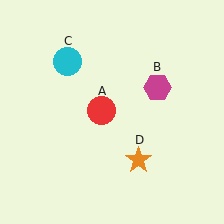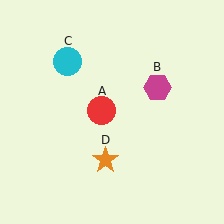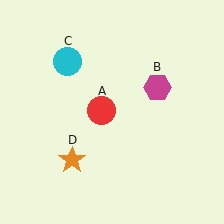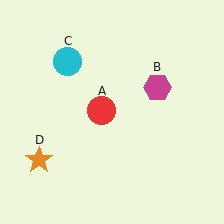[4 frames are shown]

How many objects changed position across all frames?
1 object changed position: orange star (object D).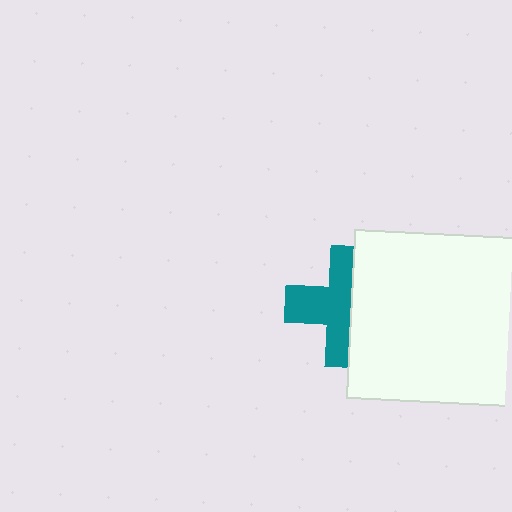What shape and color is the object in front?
The object in front is a white square.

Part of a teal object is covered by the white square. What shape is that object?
It is a cross.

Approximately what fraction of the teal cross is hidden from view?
Roughly 42% of the teal cross is hidden behind the white square.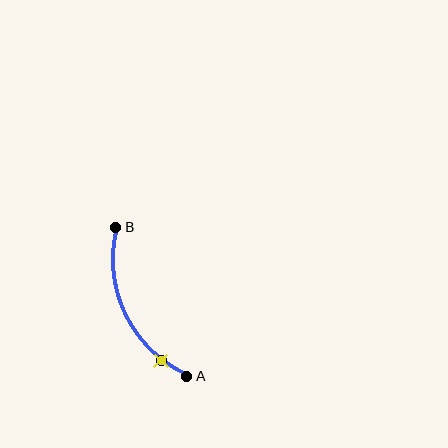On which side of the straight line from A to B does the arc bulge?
The arc bulges to the left of the straight line connecting A and B.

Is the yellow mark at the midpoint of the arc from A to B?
No. The yellow mark lies on the arc but is closer to endpoint A. The arc midpoint would be at the point on the curve equidistant along the arc from both A and B.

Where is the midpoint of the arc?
The arc midpoint is the point on the curve farthest from the straight line joining A and B. It sits to the left of that line.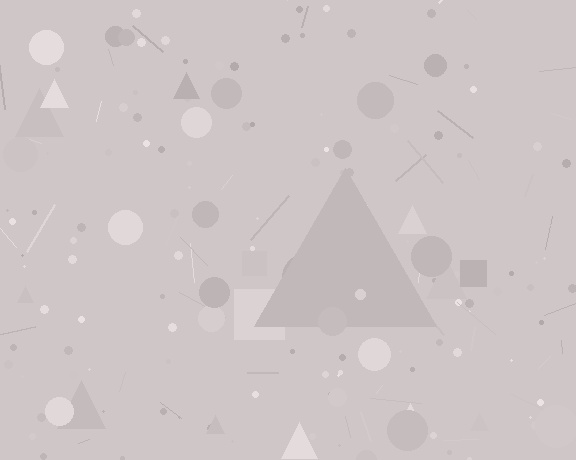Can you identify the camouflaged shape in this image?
The camouflaged shape is a triangle.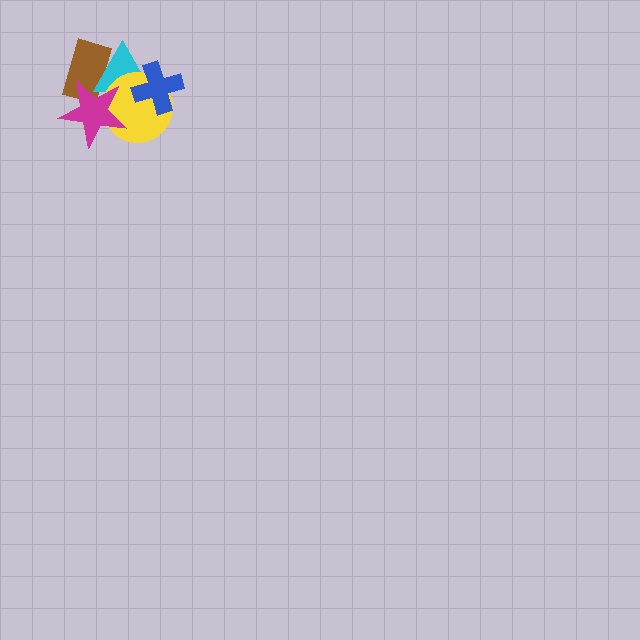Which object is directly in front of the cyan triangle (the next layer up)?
The yellow circle is directly in front of the cyan triangle.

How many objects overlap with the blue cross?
2 objects overlap with the blue cross.